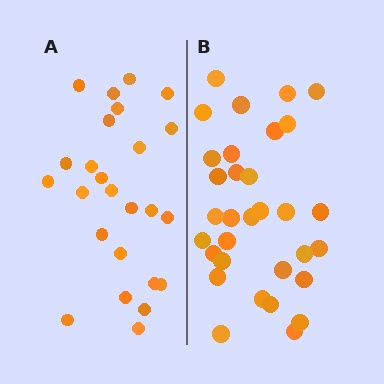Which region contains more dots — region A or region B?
Region B (the right region) has more dots.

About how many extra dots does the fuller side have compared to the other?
Region B has roughly 8 or so more dots than region A.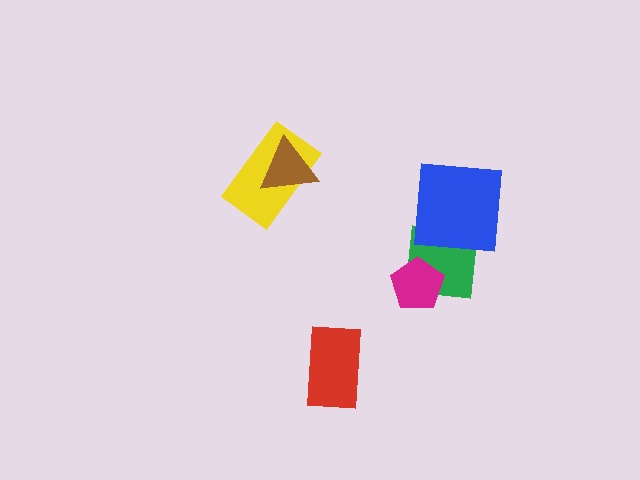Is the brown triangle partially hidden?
No, no other shape covers it.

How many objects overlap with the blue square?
1 object overlaps with the blue square.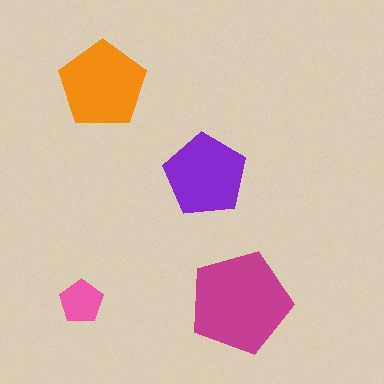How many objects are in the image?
There are 4 objects in the image.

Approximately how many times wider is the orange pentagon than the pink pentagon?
About 2 times wider.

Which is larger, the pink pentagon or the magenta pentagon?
The magenta one.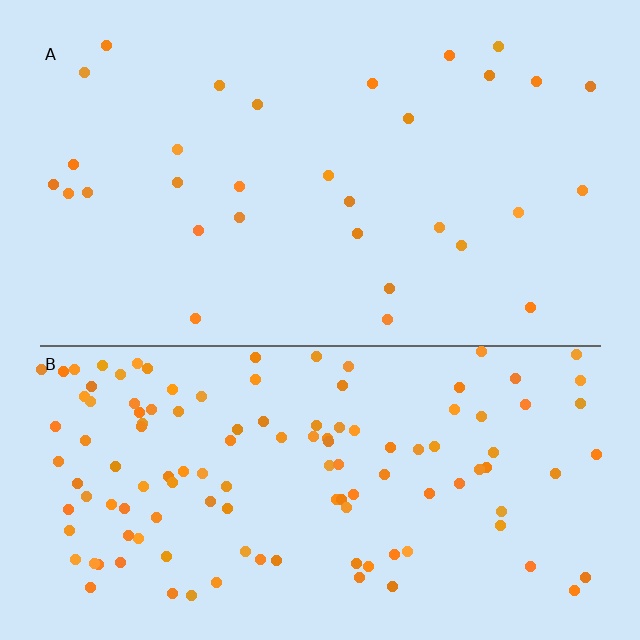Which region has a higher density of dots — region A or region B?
B (the bottom).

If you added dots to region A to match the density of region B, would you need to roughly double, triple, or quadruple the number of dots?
Approximately quadruple.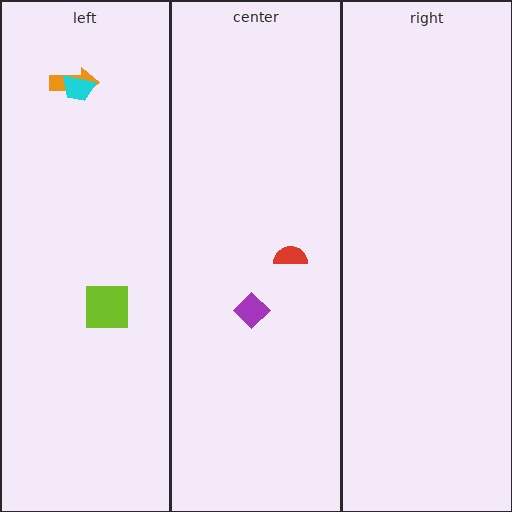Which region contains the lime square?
The left region.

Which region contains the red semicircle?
The center region.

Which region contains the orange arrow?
The left region.